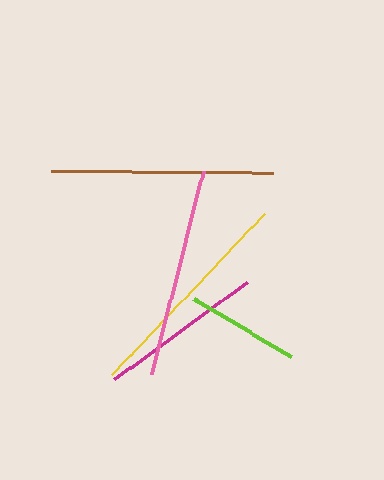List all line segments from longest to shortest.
From longest to shortest: yellow, brown, pink, magenta, lime.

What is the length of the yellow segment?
The yellow segment is approximately 222 pixels long.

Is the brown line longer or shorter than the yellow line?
The yellow line is longer than the brown line.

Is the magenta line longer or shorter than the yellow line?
The yellow line is longer than the magenta line.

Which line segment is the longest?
The yellow line is the longest at approximately 222 pixels.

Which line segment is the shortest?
The lime line is the shortest at approximately 114 pixels.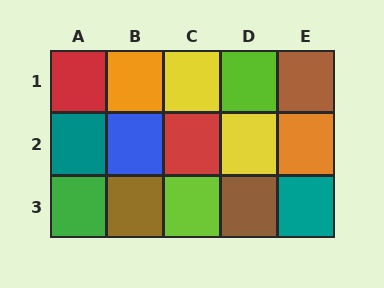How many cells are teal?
2 cells are teal.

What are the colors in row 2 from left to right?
Teal, blue, red, yellow, orange.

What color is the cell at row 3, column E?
Teal.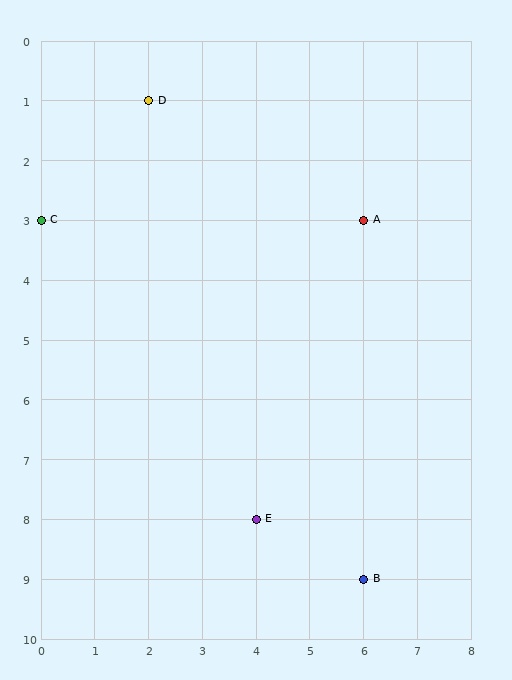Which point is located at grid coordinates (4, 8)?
Point E is at (4, 8).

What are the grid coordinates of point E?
Point E is at grid coordinates (4, 8).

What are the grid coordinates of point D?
Point D is at grid coordinates (2, 1).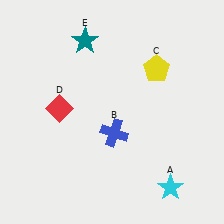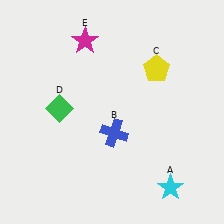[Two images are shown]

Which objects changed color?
D changed from red to green. E changed from teal to magenta.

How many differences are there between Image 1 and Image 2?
There are 2 differences between the two images.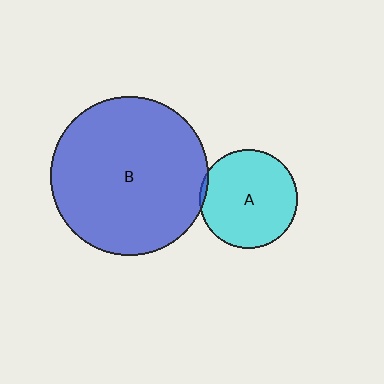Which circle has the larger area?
Circle B (blue).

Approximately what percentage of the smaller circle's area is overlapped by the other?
Approximately 5%.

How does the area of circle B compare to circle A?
Approximately 2.6 times.